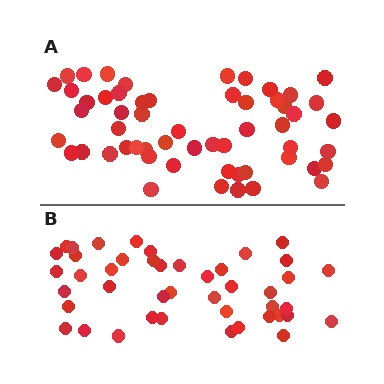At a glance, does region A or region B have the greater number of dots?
Region A (the top region) has more dots.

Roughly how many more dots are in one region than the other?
Region A has roughly 12 or so more dots than region B.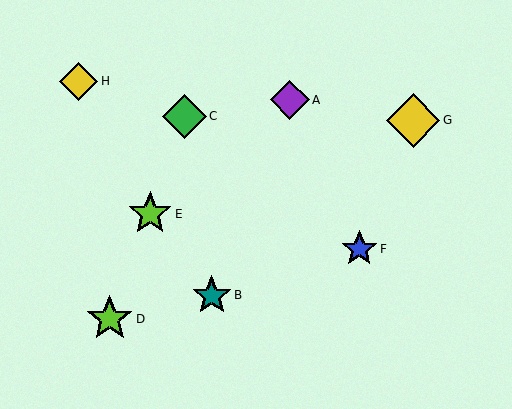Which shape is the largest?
The yellow diamond (labeled G) is the largest.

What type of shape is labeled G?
Shape G is a yellow diamond.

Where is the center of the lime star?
The center of the lime star is at (110, 319).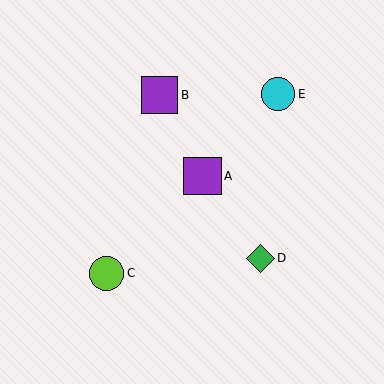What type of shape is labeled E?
Shape E is a cyan circle.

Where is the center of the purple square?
The center of the purple square is at (160, 95).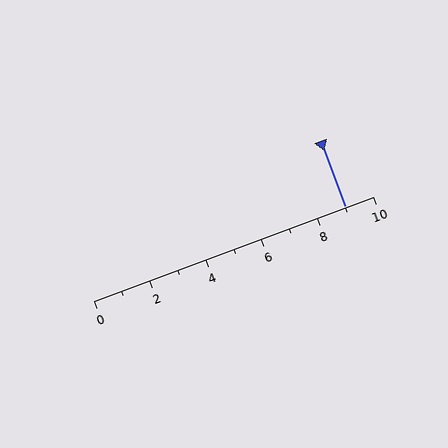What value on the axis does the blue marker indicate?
The marker indicates approximately 9.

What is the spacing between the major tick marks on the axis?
The major ticks are spaced 2 apart.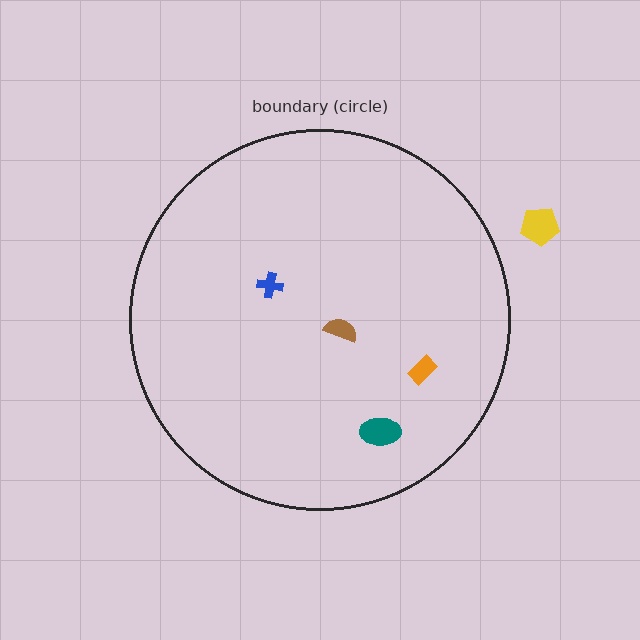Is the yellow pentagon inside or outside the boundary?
Outside.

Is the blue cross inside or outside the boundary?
Inside.